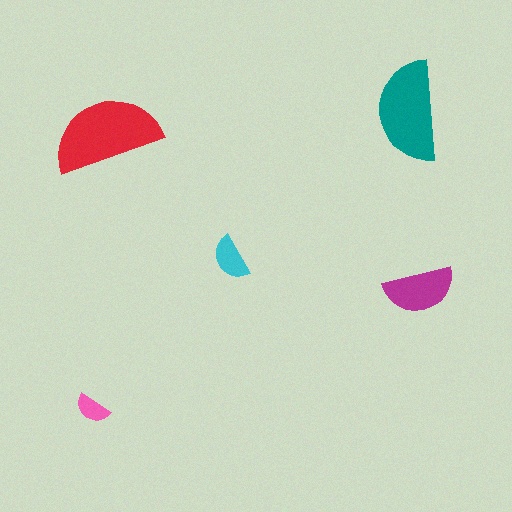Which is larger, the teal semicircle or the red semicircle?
The red one.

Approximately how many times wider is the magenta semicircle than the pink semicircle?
About 2 times wider.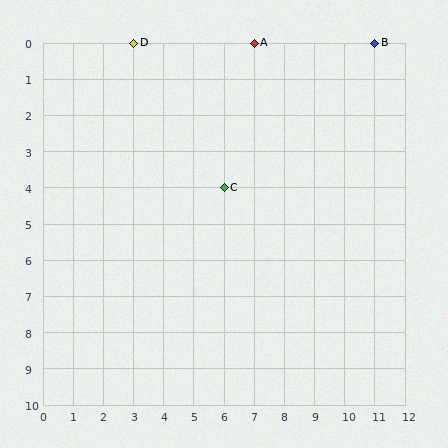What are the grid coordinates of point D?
Point D is at grid coordinates (3, 0).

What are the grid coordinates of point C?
Point C is at grid coordinates (6, 4).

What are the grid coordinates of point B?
Point B is at grid coordinates (11, 0).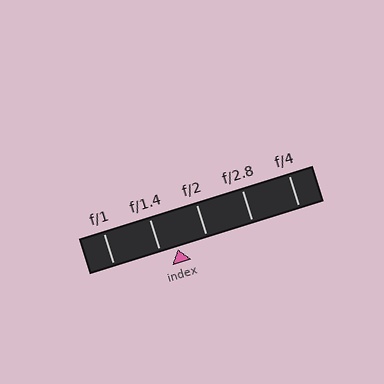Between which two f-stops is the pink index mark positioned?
The index mark is between f/1.4 and f/2.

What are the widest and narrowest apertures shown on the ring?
The widest aperture shown is f/1 and the narrowest is f/4.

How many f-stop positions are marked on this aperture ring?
There are 5 f-stop positions marked.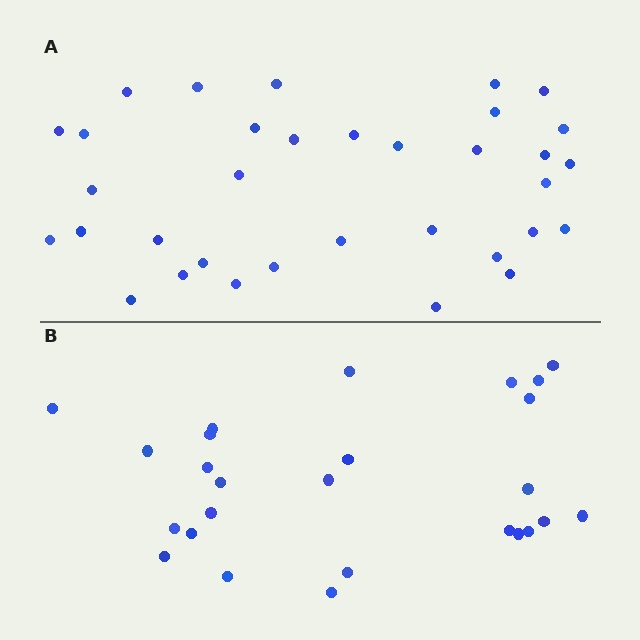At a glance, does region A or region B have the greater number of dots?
Region A (the top region) has more dots.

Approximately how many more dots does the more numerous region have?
Region A has roughly 8 or so more dots than region B.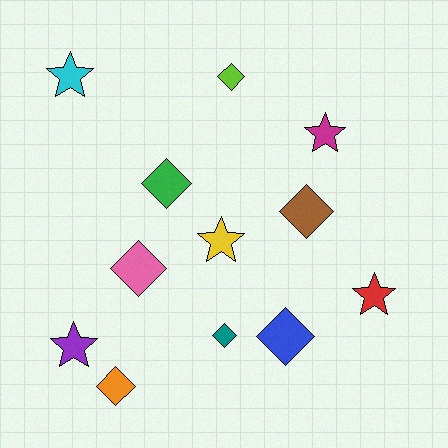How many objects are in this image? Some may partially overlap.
There are 12 objects.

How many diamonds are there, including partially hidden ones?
There are 7 diamonds.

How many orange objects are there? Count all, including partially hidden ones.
There is 1 orange object.